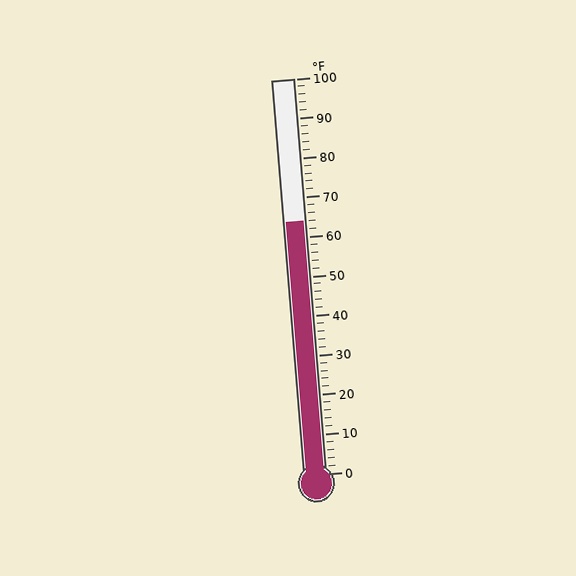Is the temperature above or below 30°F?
The temperature is above 30°F.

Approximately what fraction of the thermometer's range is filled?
The thermometer is filled to approximately 65% of its range.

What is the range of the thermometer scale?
The thermometer scale ranges from 0°F to 100°F.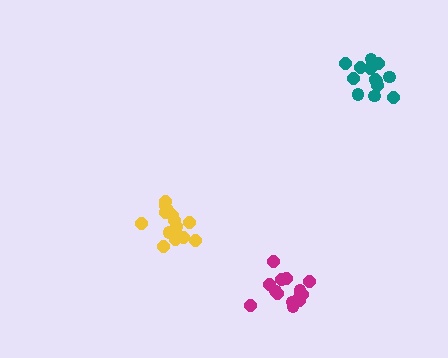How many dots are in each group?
Group 1: 15 dots, Group 2: 15 dots, Group 3: 16 dots (46 total).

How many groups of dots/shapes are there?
There are 3 groups.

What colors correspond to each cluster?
The clusters are colored: magenta, yellow, teal.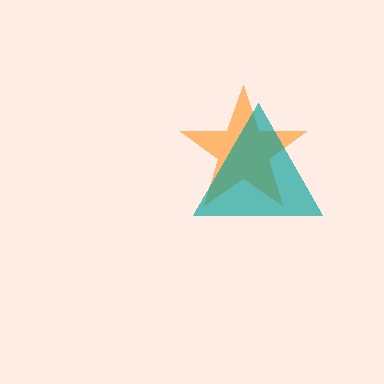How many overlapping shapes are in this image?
There are 2 overlapping shapes in the image.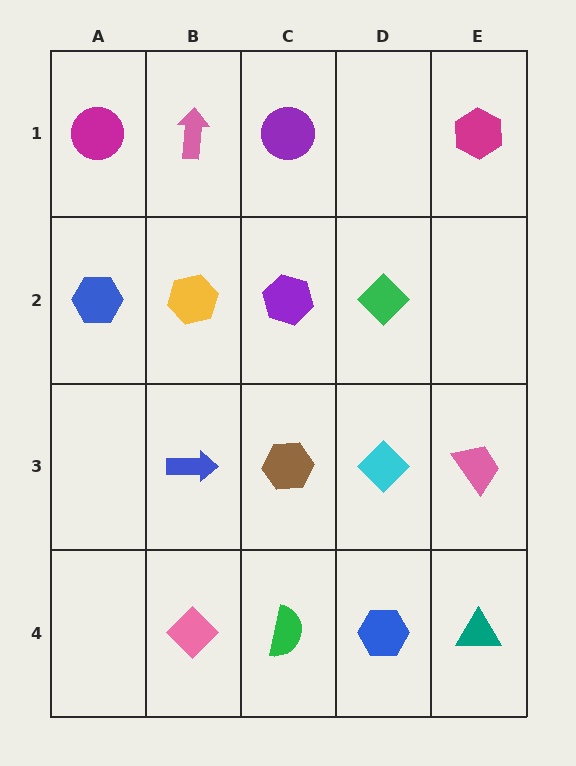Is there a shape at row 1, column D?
No, that cell is empty.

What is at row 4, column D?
A blue hexagon.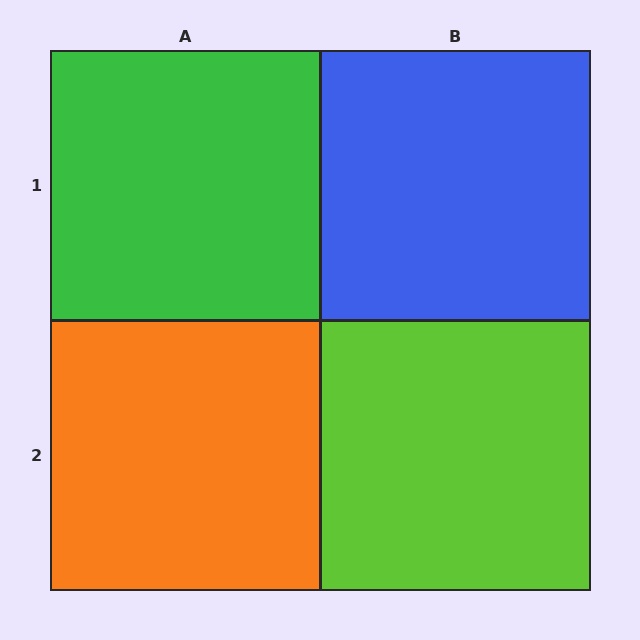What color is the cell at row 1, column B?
Blue.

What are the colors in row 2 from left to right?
Orange, lime.